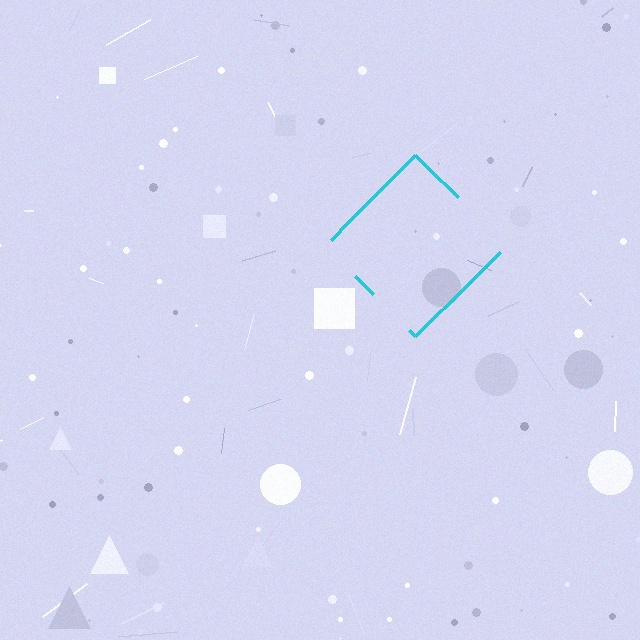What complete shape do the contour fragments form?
The contour fragments form a diamond.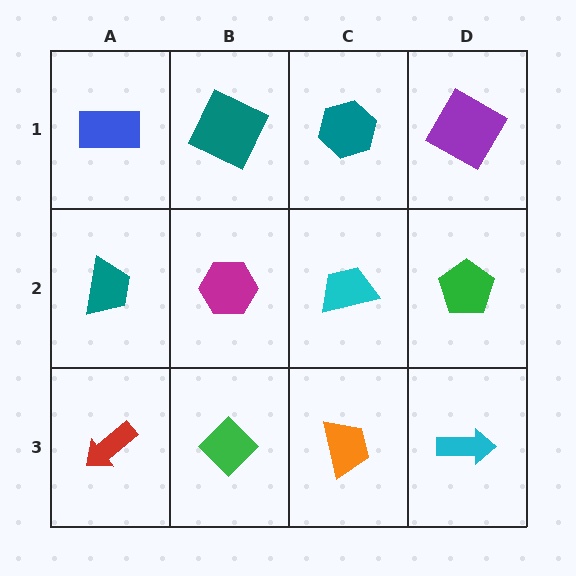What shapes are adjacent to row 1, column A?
A teal trapezoid (row 2, column A), a teal square (row 1, column B).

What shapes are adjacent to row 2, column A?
A blue rectangle (row 1, column A), a red arrow (row 3, column A), a magenta hexagon (row 2, column B).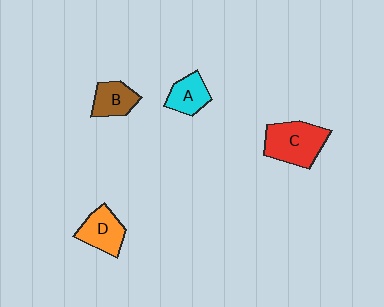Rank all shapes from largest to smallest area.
From largest to smallest: C (red), D (orange), B (brown), A (cyan).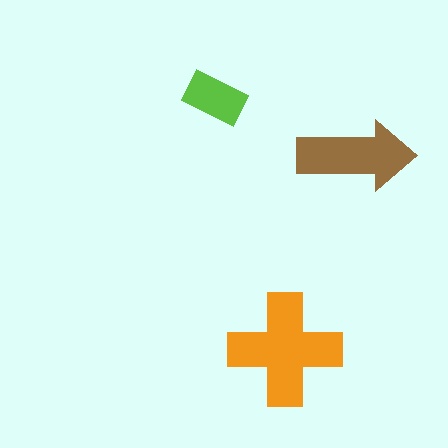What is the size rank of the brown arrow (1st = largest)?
2nd.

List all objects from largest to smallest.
The orange cross, the brown arrow, the lime rectangle.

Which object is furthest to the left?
The lime rectangle is leftmost.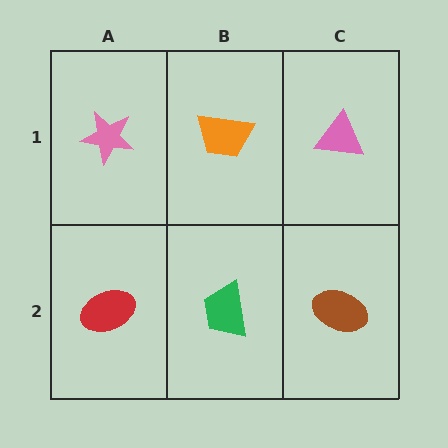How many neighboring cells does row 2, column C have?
2.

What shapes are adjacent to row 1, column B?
A green trapezoid (row 2, column B), a pink star (row 1, column A), a pink triangle (row 1, column C).